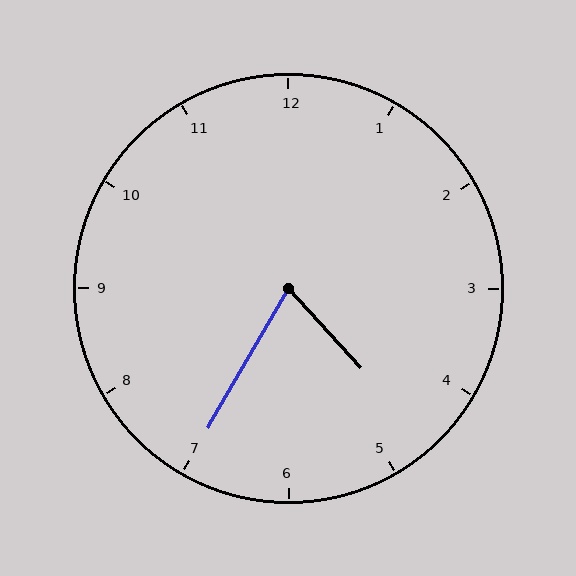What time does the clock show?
4:35.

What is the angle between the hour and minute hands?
Approximately 72 degrees.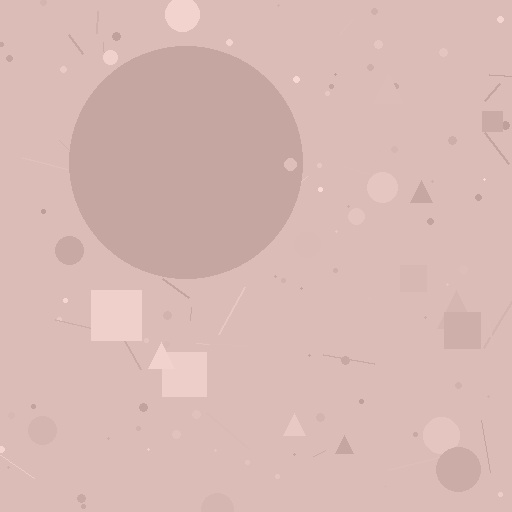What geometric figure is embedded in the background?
A circle is embedded in the background.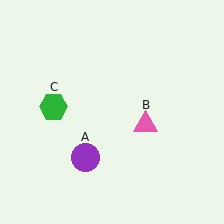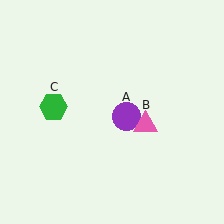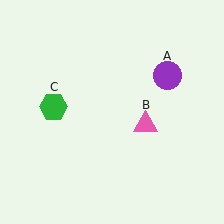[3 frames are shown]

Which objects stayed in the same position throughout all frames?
Pink triangle (object B) and green hexagon (object C) remained stationary.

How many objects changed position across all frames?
1 object changed position: purple circle (object A).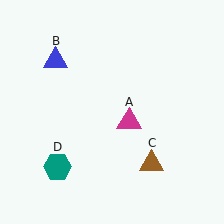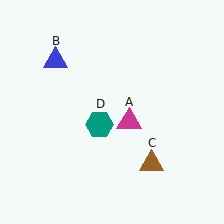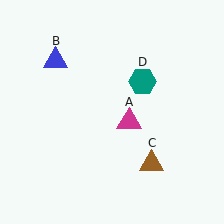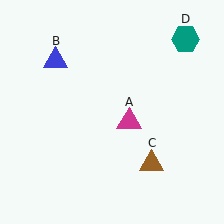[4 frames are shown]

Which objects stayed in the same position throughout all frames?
Magenta triangle (object A) and blue triangle (object B) and brown triangle (object C) remained stationary.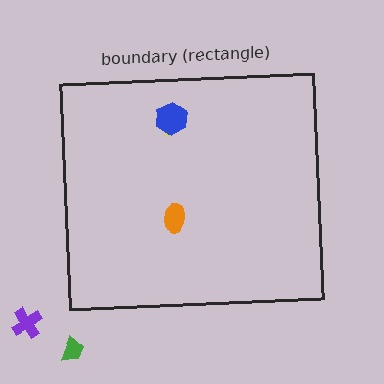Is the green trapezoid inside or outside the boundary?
Outside.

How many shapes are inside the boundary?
3 inside, 2 outside.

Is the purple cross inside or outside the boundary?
Outside.